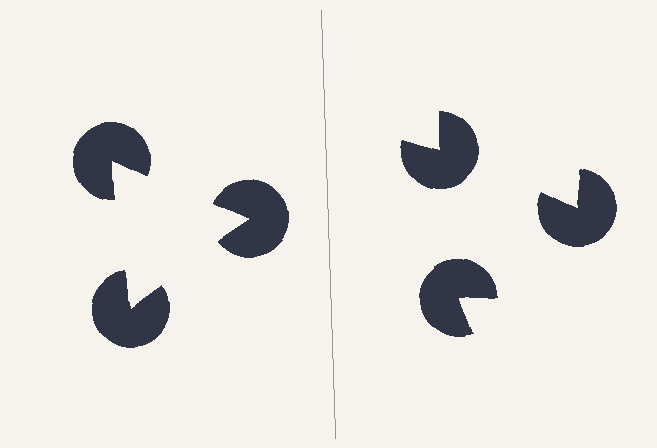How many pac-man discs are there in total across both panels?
6 — 3 on each side.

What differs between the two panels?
The pac-man discs are positioned identically on both sides; only the wedge orientations differ. On the left they align to a triangle; on the right they are misaligned.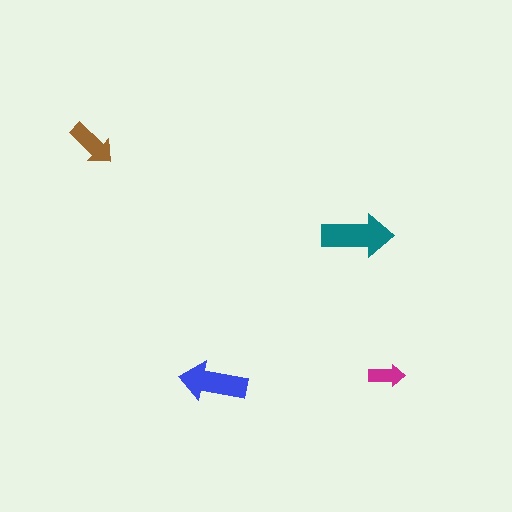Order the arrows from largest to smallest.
the teal one, the blue one, the brown one, the magenta one.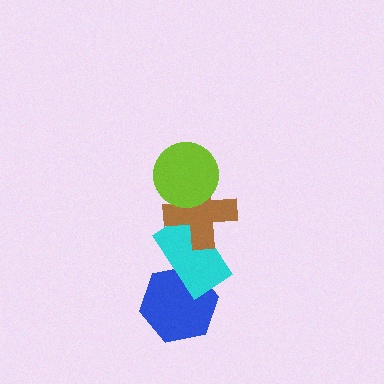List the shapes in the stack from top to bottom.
From top to bottom: the lime circle, the brown cross, the cyan rectangle, the blue hexagon.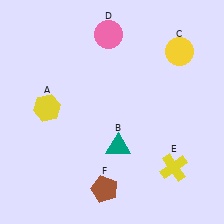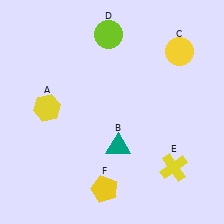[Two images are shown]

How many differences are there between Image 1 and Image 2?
There are 2 differences between the two images.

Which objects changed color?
D changed from pink to lime. F changed from brown to yellow.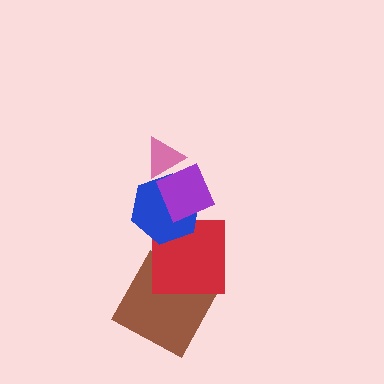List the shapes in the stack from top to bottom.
From top to bottom: the pink triangle, the purple diamond, the blue hexagon, the red square, the brown square.